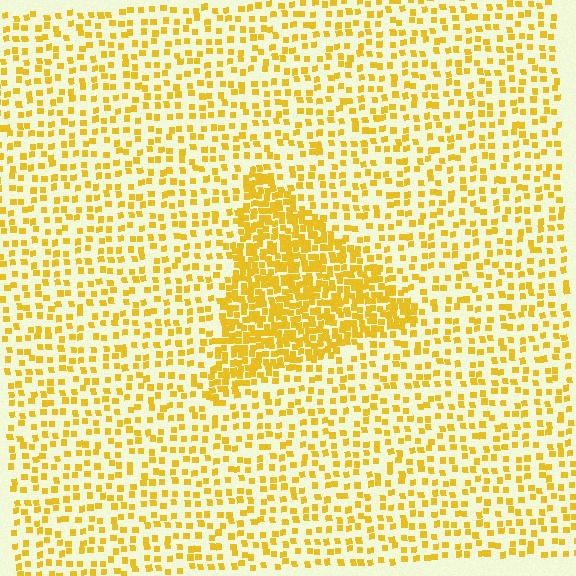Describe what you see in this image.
The image contains small yellow elements arranged at two different densities. A triangle-shaped region is visible where the elements are more densely packed than the surrounding area.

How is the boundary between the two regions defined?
The boundary is defined by a change in element density (approximately 2.5x ratio). All elements are the same color, size, and shape.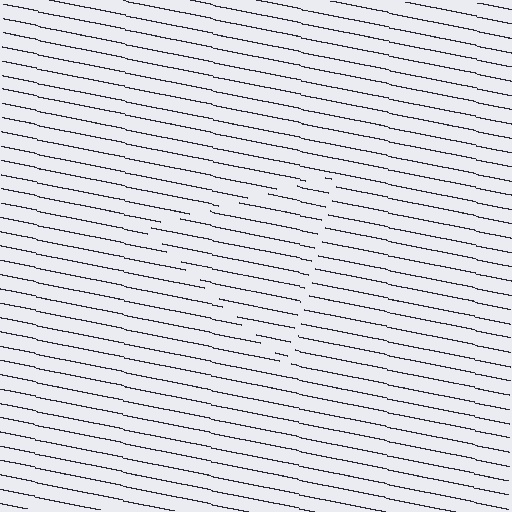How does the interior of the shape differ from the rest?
The interior of the shape contains the same grating, shifted by half a period — the contour is defined by the phase discontinuity where line-ends from the inner and outer gratings abut.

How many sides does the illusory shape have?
3 sides — the line-ends trace a triangle.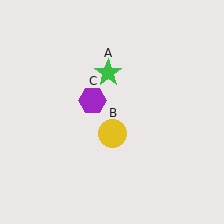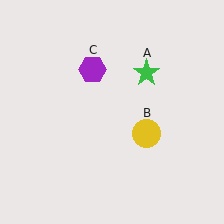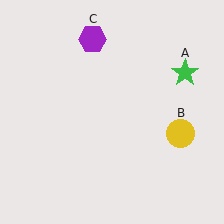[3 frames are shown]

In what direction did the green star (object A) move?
The green star (object A) moved right.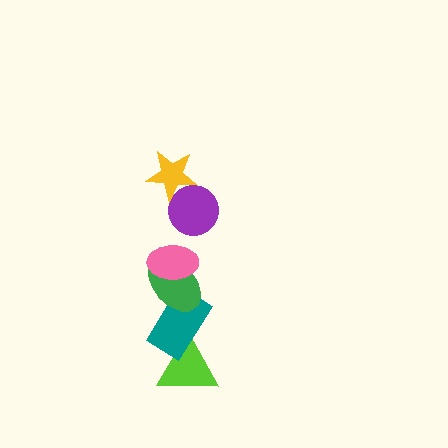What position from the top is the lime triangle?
The lime triangle is 6th from the top.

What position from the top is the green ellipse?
The green ellipse is 4th from the top.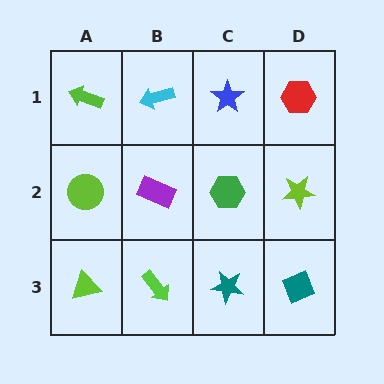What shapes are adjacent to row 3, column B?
A purple rectangle (row 2, column B), a lime triangle (row 3, column A), a teal star (row 3, column C).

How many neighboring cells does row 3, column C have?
3.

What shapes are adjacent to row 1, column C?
A green hexagon (row 2, column C), a cyan arrow (row 1, column B), a red hexagon (row 1, column D).